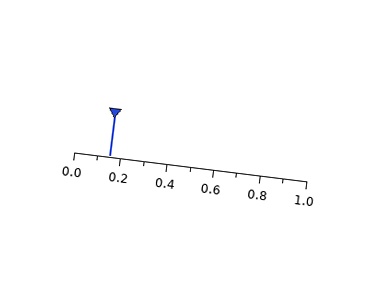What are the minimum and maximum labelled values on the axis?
The axis runs from 0.0 to 1.0.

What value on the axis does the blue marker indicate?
The marker indicates approximately 0.15.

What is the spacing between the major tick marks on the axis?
The major ticks are spaced 0.2 apart.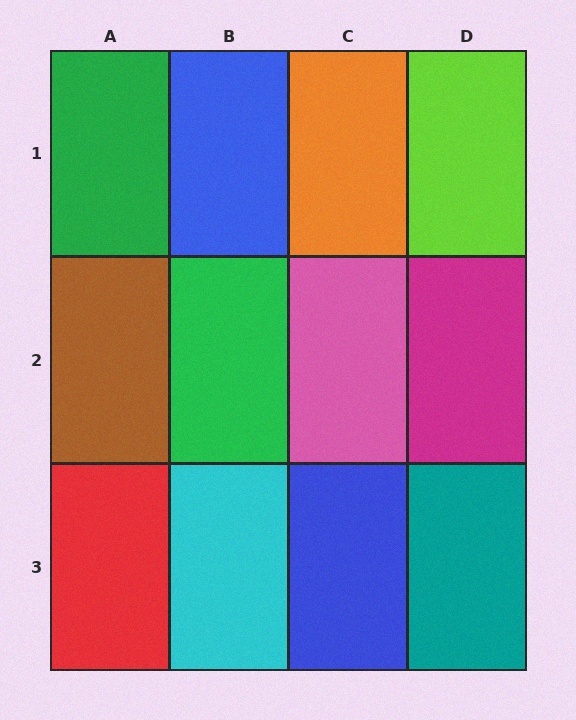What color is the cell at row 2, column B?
Green.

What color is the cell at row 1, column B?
Blue.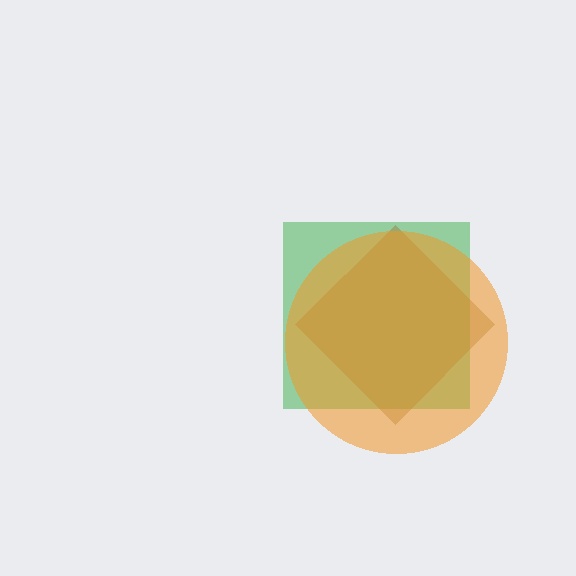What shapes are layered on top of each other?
The layered shapes are: a green square, a brown diamond, an orange circle.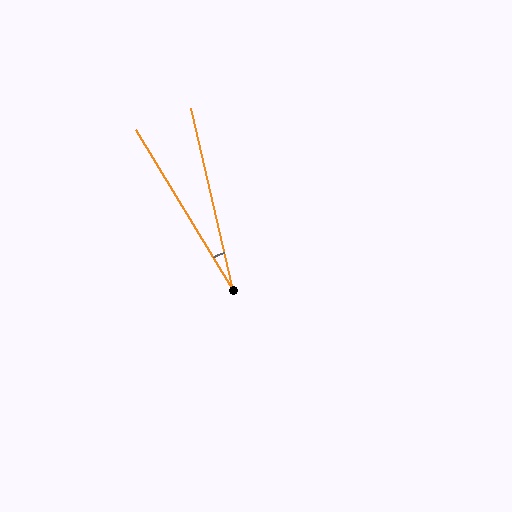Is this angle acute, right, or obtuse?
It is acute.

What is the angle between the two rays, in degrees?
Approximately 18 degrees.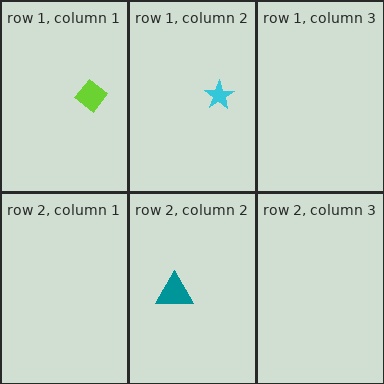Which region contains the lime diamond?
The row 1, column 1 region.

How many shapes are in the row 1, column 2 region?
1.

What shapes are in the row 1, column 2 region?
The cyan star.